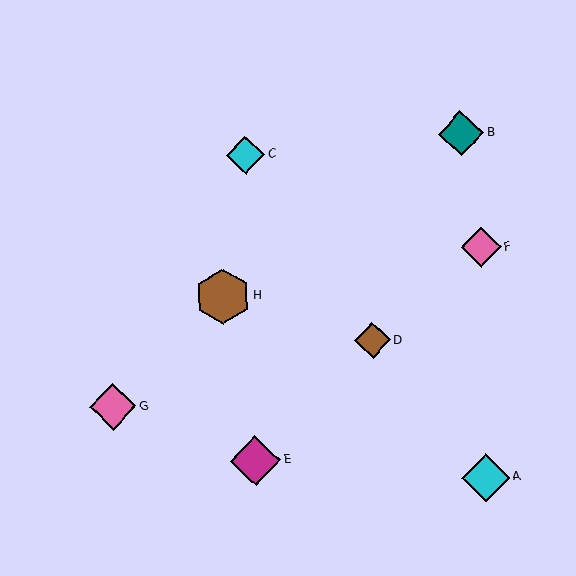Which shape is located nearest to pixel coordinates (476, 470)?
The cyan diamond (labeled A) at (486, 478) is nearest to that location.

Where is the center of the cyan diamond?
The center of the cyan diamond is at (245, 155).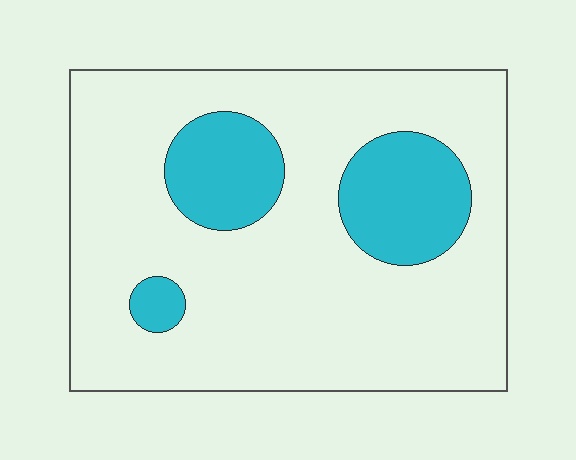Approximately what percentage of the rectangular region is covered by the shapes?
Approximately 20%.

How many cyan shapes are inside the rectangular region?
3.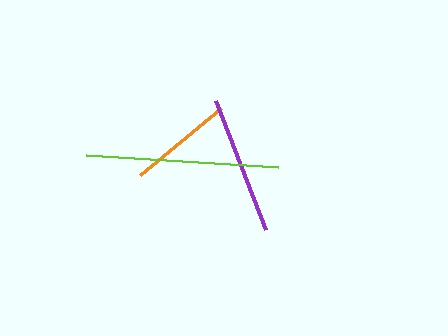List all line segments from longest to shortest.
From longest to shortest: lime, purple, orange.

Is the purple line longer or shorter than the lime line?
The lime line is longer than the purple line.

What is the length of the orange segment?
The orange segment is approximately 105 pixels long.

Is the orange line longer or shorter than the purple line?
The purple line is longer than the orange line.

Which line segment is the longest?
The lime line is the longest at approximately 193 pixels.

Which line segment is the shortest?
The orange line is the shortest at approximately 105 pixels.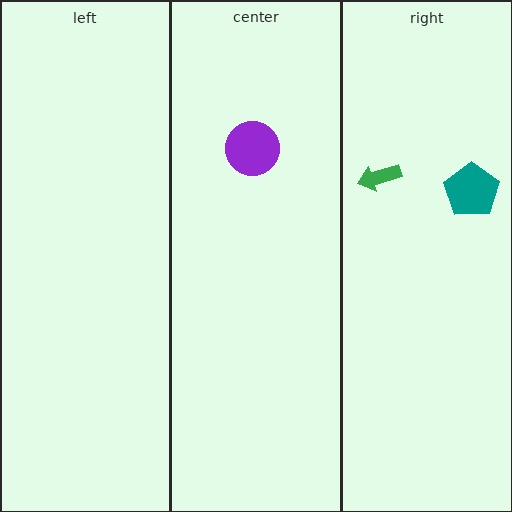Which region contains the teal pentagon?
The right region.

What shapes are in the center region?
The purple circle.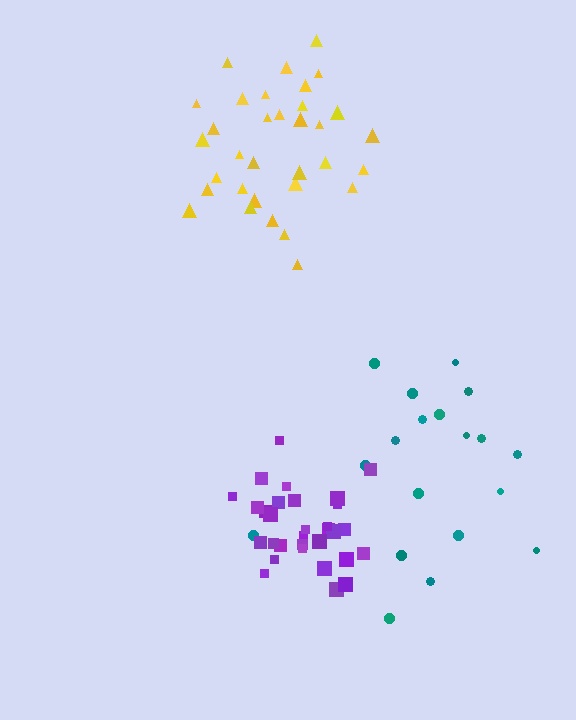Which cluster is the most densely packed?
Purple.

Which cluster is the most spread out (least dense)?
Teal.